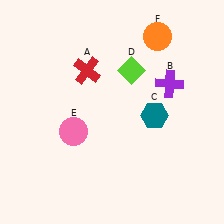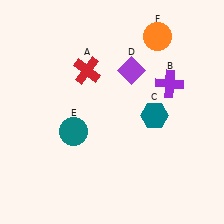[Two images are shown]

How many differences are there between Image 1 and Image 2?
There are 2 differences between the two images.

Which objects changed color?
D changed from lime to purple. E changed from pink to teal.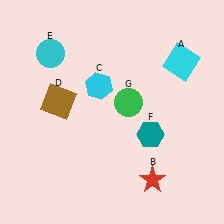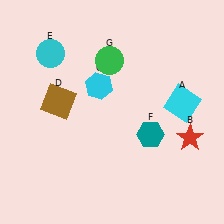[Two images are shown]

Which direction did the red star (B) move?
The red star (B) moved up.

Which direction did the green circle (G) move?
The green circle (G) moved up.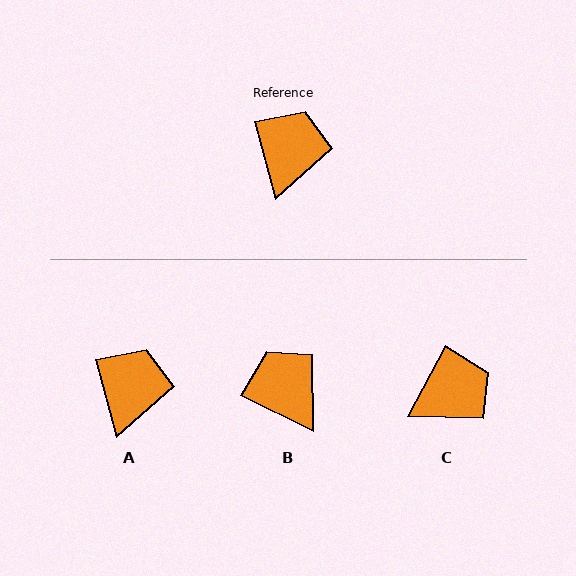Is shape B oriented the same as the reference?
No, it is off by about 49 degrees.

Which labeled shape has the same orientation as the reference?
A.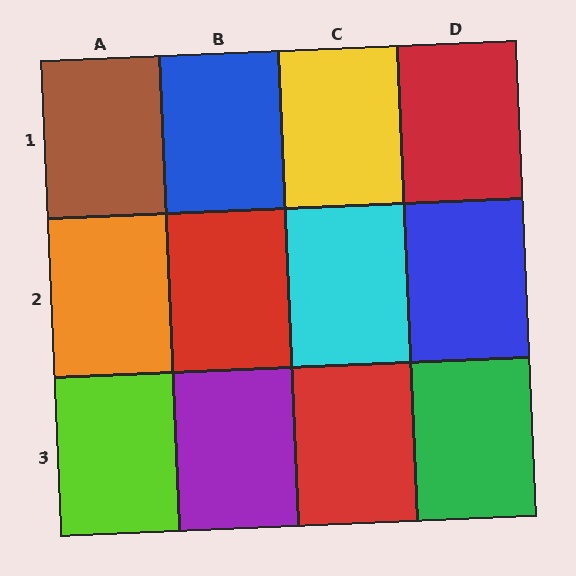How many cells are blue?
2 cells are blue.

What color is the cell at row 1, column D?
Red.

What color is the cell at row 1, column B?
Blue.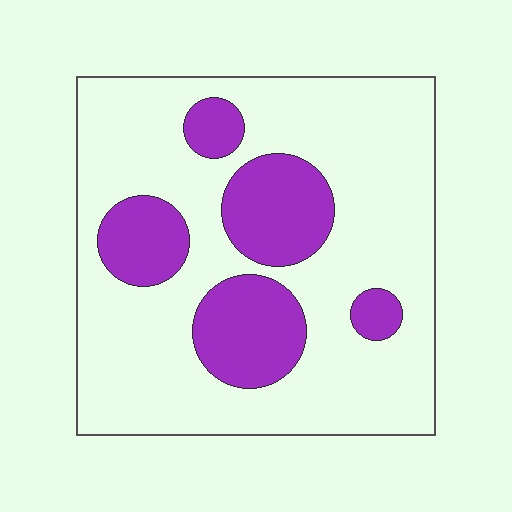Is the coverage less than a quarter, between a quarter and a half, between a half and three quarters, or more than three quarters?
Between a quarter and a half.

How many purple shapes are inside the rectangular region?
5.